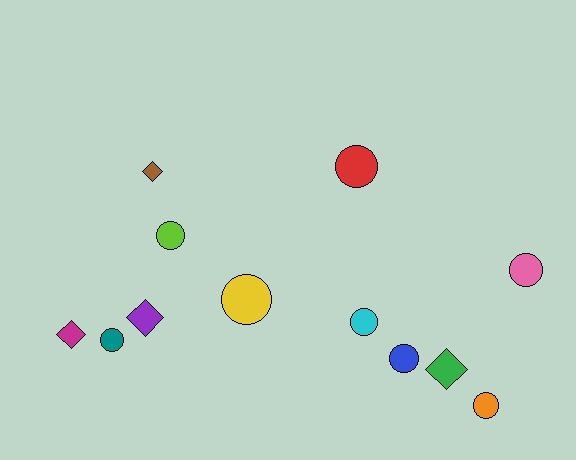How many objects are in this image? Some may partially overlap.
There are 12 objects.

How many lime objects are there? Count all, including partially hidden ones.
There is 1 lime object.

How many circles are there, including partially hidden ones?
There are 8 circles.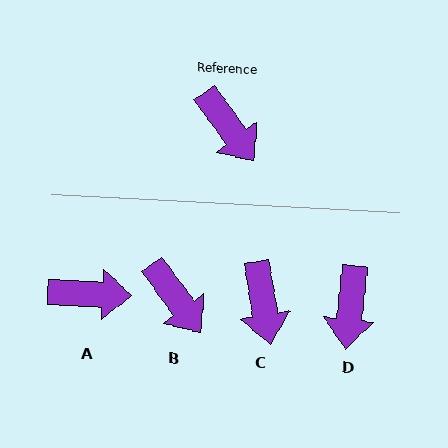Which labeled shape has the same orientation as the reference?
B.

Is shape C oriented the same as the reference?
No, it is off by about 27 degrees.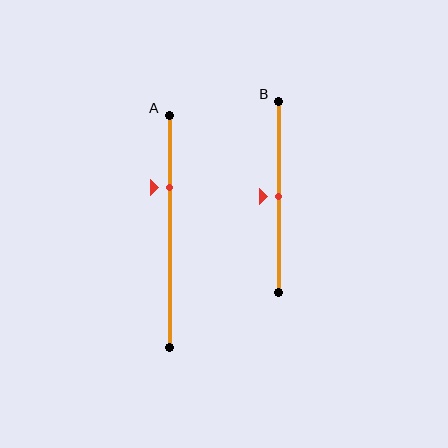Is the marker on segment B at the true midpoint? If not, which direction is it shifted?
Yes, the marker on segment B is at the true midpoint.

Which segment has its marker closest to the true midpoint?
Segment B has its marker closest to the true midpoint.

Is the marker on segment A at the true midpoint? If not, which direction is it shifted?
No, the marker on segment A is shifted upward by about 19% of the segment length.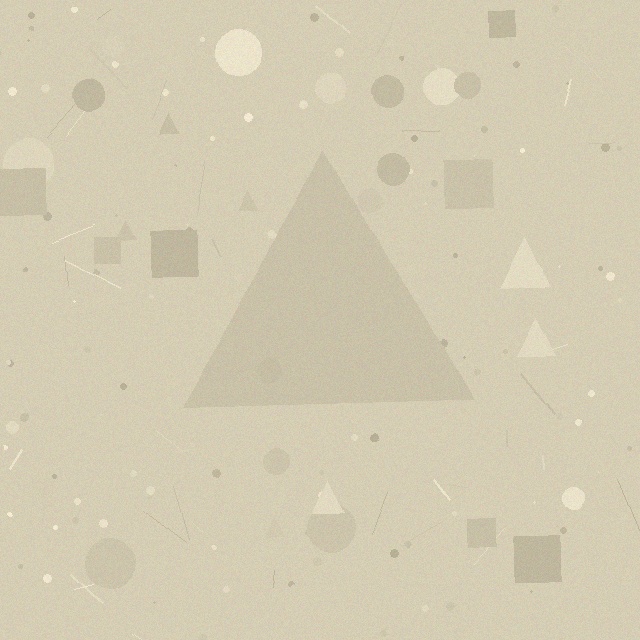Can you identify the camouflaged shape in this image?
The camouflaged shape is a triangle.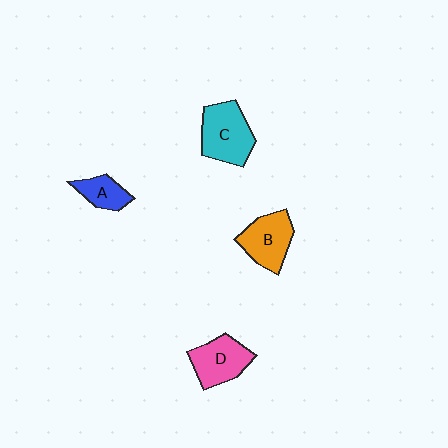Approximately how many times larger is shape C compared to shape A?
Approximately 1.9 times.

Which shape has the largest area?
Shape C (cyan).